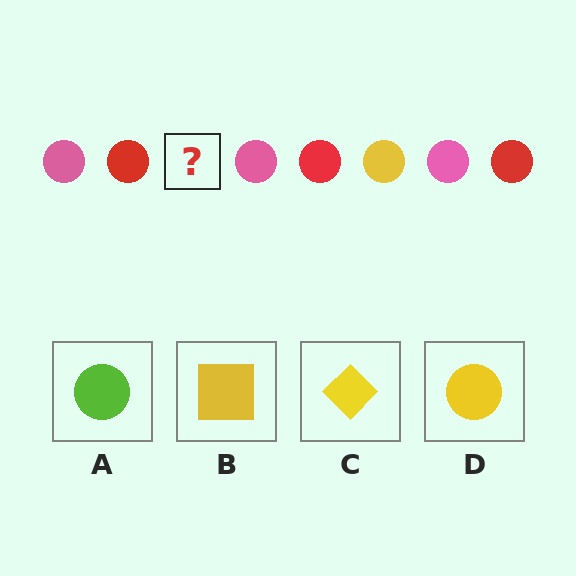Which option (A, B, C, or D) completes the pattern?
D.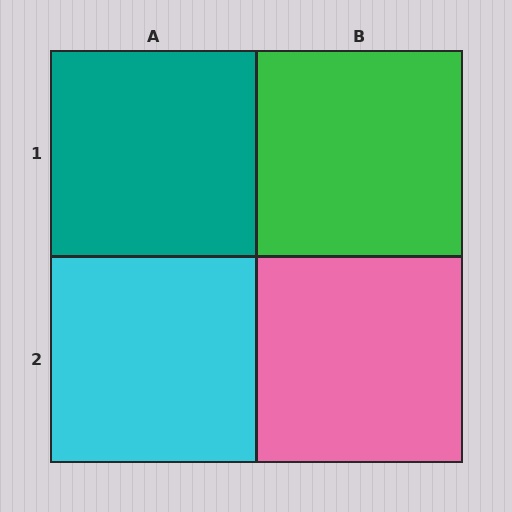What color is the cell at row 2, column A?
Cyan.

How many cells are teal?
1 cell is teal.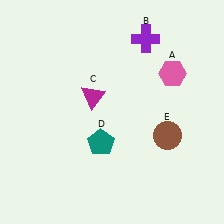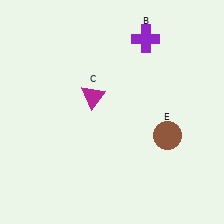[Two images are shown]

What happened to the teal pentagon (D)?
The teal pentagon (D) was removed in Image 2. It was in the bottom-left area of Image 1.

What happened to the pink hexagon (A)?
The pink hexagon (A) was removed in Image 2. It was in the top-right area of Image 1.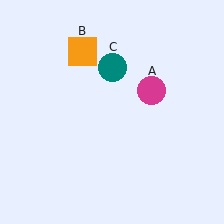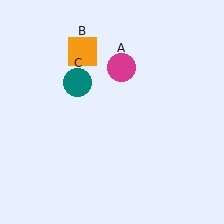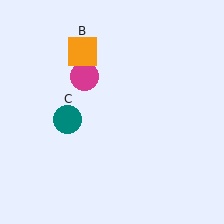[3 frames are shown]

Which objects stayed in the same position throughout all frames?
Orange square (object B) remained stationary.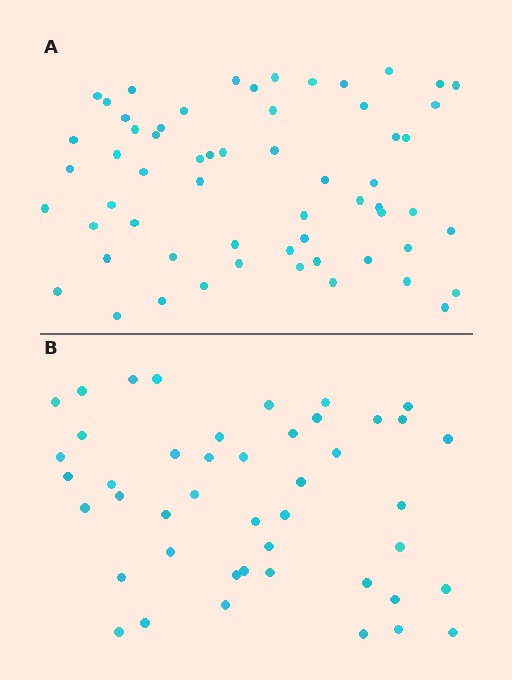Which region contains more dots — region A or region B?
Region A (the top region) has more dots.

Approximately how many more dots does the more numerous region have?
Region A has approximately 15 more dots than region B.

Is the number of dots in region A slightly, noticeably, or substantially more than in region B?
Region A has noticeably more, but not dramatically so. The ratio is roughly 1.3 to 1.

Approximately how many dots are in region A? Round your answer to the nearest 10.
About 60 dots.